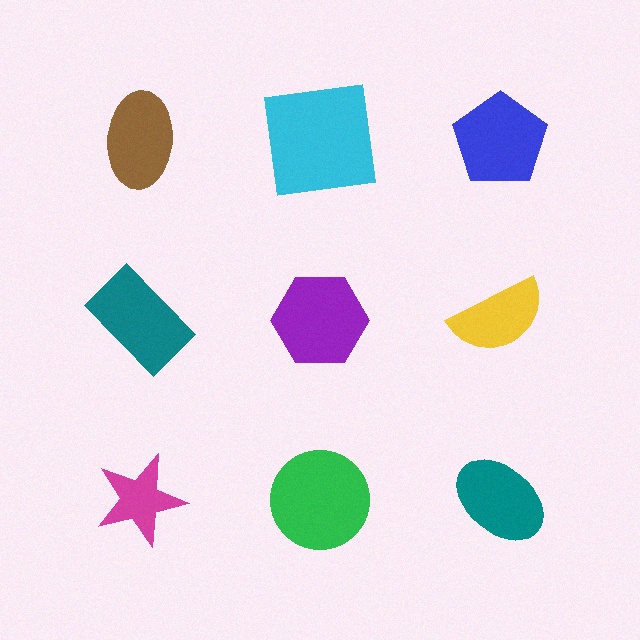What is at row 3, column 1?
A magenta star.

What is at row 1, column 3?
A blue pentagon.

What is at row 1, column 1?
A brown ellipse.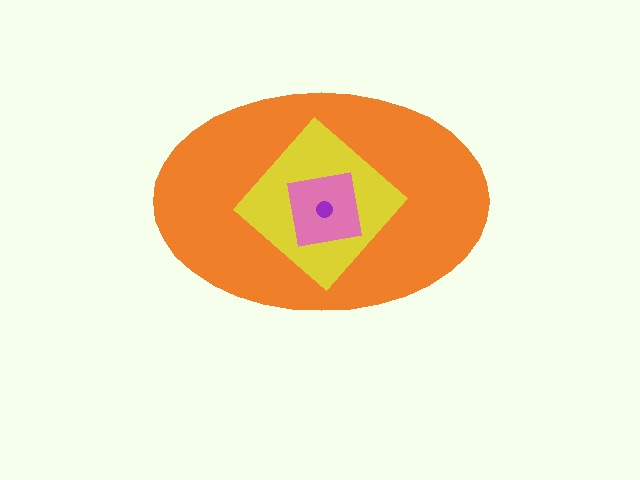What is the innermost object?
The purple circle.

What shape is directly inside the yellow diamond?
The pink square.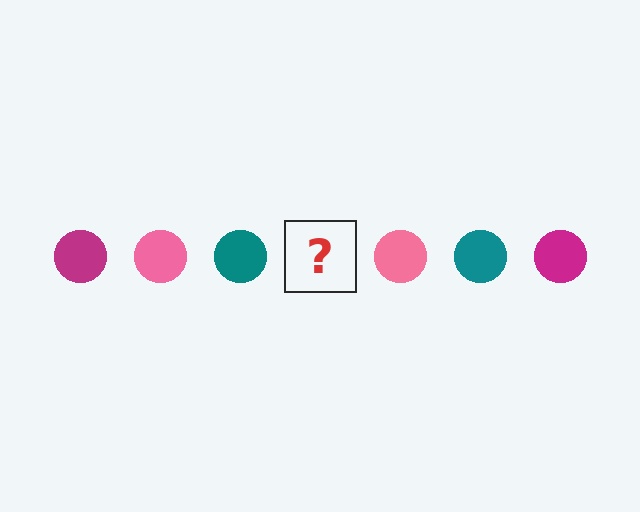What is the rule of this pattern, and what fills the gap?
The rule is that the pattern cycles through magenta, pink, teal circles. The gap should be filled with a magenta circle.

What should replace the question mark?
The question mark should be replaced with a magenta circle.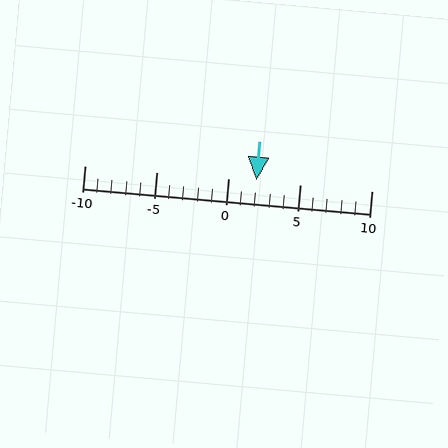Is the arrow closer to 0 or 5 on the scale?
The arrow is closer to 0.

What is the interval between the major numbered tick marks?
The major tick marks are spaced 5 units apart.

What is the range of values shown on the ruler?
The ruler shows values from -10 to 10.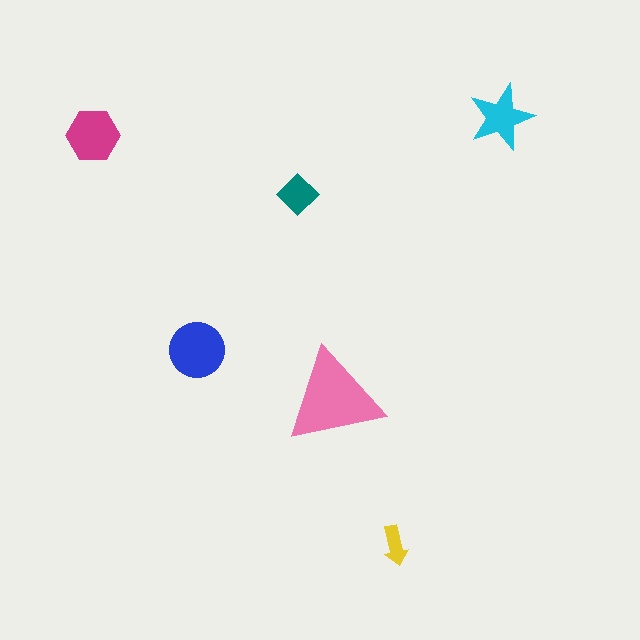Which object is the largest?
The pink triangle.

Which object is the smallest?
The yellow arrow.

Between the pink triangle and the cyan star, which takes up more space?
The pink triangle.